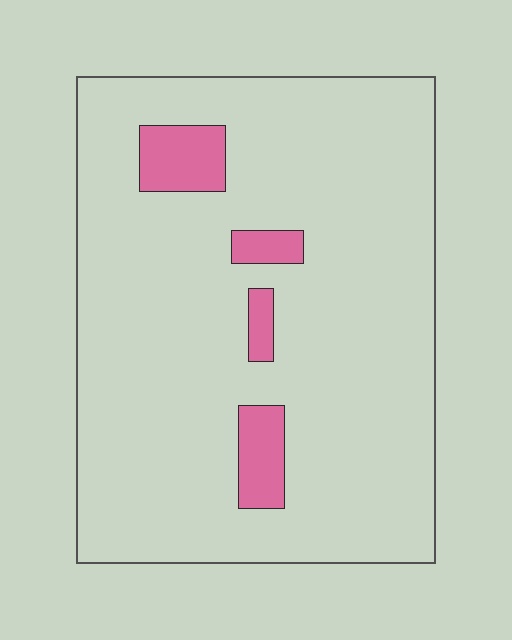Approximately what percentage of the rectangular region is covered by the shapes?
Approximately 10%.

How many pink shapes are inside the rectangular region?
4.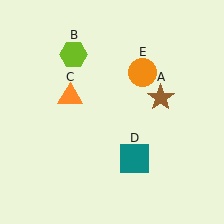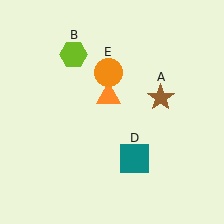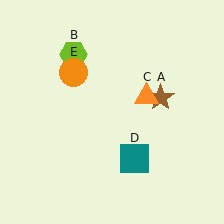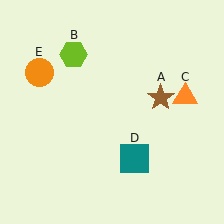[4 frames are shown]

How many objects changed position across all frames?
2 objects changed position: orange triangle (object C), orange circle (object E).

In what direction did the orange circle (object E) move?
The orange circle (object E) moved left.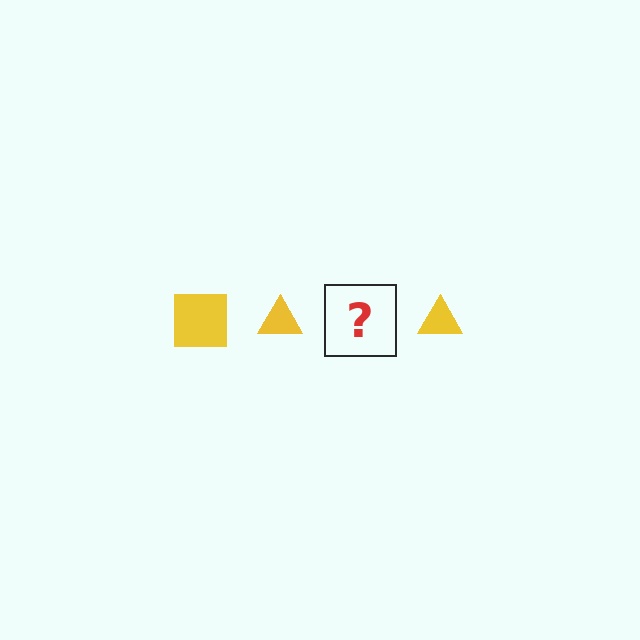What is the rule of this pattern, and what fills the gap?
The rule is that the pattern cycles through square, triangle shapes in yellow. The gap should be filled with a yellow square.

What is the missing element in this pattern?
The missing element is a yellow square.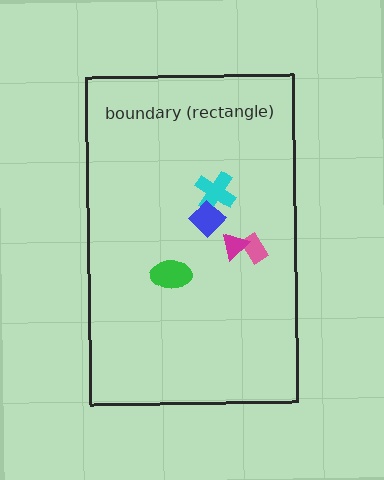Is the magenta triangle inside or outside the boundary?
Inside.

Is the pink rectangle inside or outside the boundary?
Inside.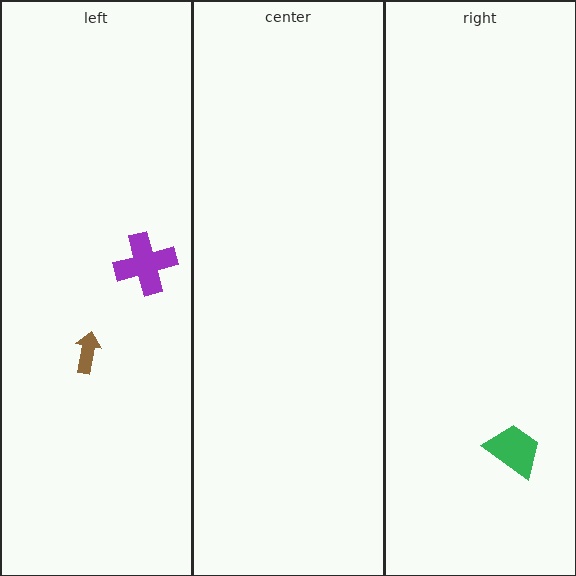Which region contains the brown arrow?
The left region.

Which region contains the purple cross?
The left region.